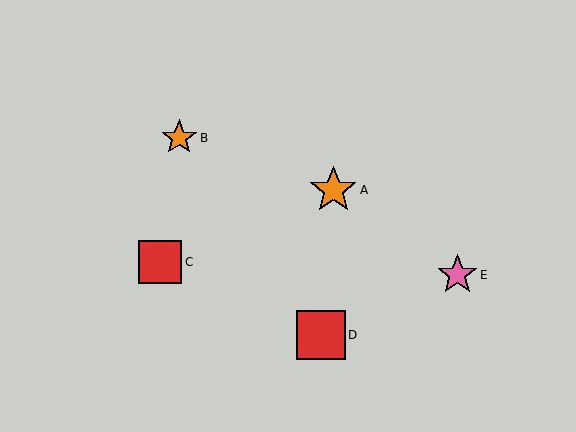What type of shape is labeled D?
Shape D is a red square.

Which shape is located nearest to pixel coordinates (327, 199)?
The orange star (labeled A) at (333, 190) is nearest to that location.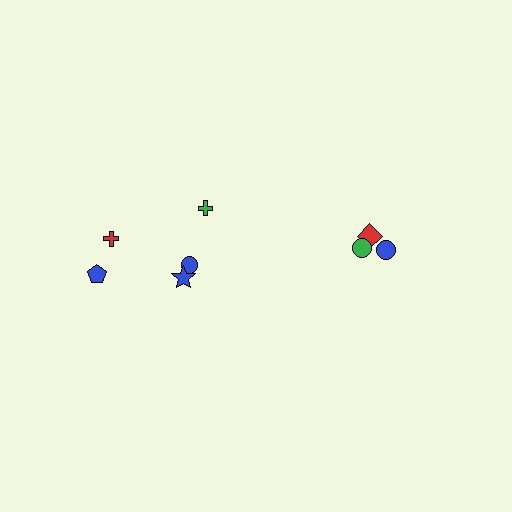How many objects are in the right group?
There are 3 objects.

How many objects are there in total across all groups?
There are 8 objects.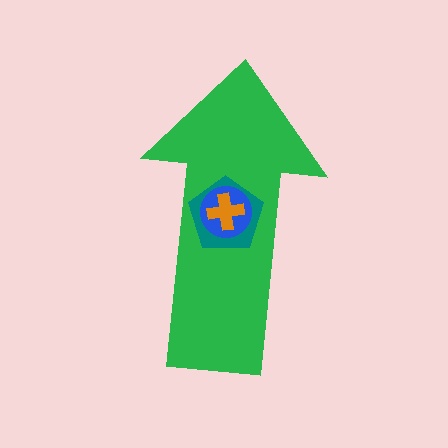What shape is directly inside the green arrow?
The teal pentagon.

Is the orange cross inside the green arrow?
Yes.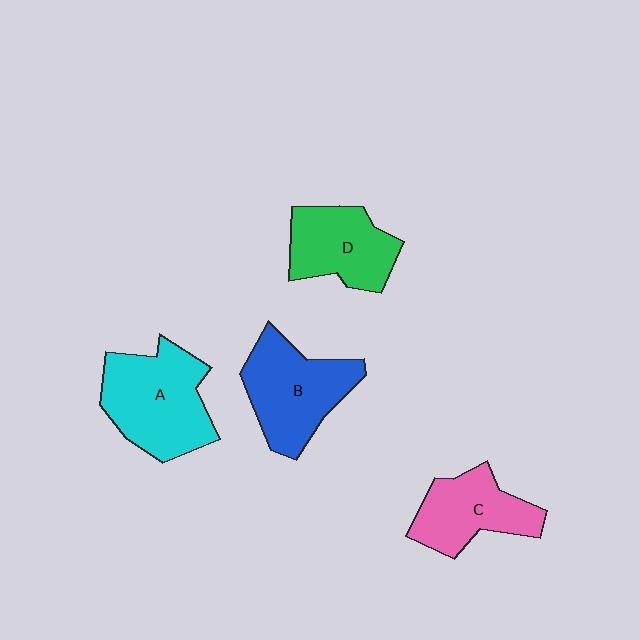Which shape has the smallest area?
Shape C (pink).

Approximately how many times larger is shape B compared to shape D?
Approximately 1.2 times.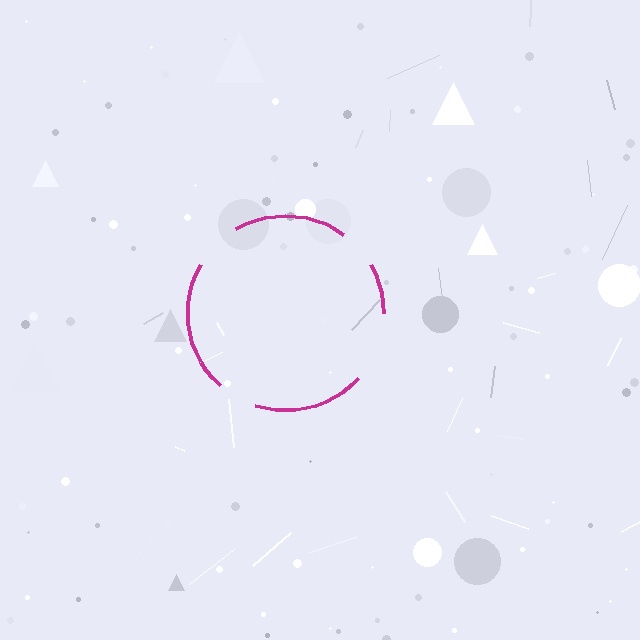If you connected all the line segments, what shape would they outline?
They would outline a circle.